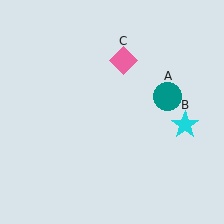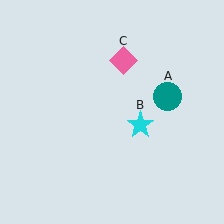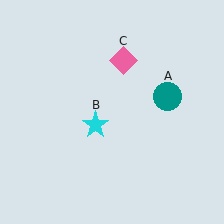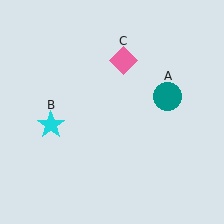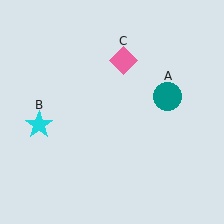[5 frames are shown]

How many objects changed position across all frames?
1 object changed position: cyan star (object B).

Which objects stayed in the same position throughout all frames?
Teal circle (object A) and pink diamond (object C) remained stationary.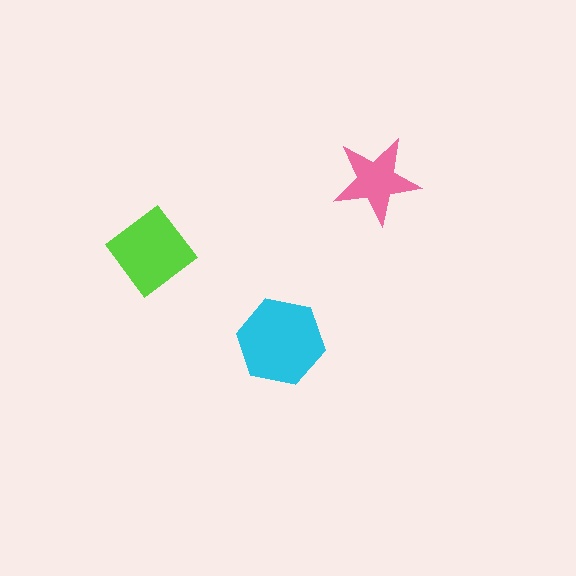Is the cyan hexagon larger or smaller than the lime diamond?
Larger.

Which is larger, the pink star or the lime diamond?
The lime diamond.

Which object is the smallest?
The pink star.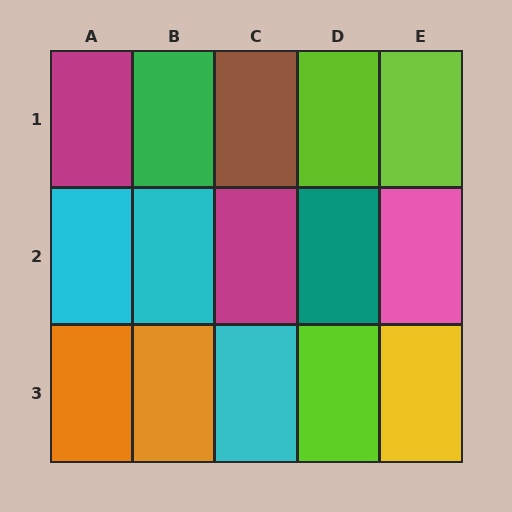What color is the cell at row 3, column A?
Orange.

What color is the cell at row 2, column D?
Teal.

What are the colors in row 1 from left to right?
Magenta, green, brown, lime, lime.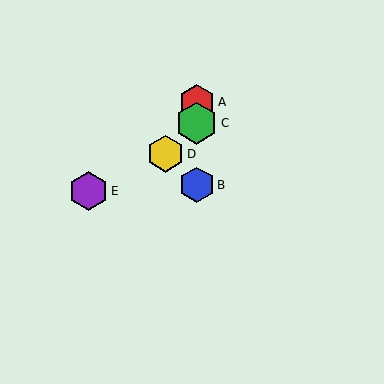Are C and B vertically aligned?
Yes, both are at x≈197.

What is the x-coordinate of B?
Object B is at x≈197.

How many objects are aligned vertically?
3 objects (A, B, C) are aligned vertically.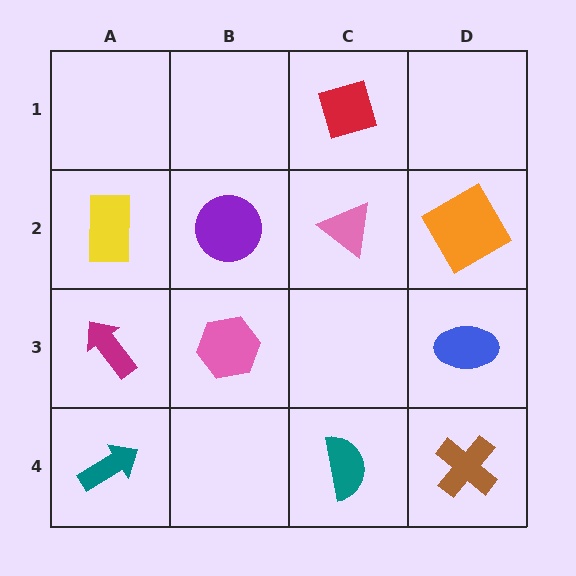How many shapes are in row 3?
3 shapes.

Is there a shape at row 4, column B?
No, that cell is empty.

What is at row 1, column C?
A red diamond.